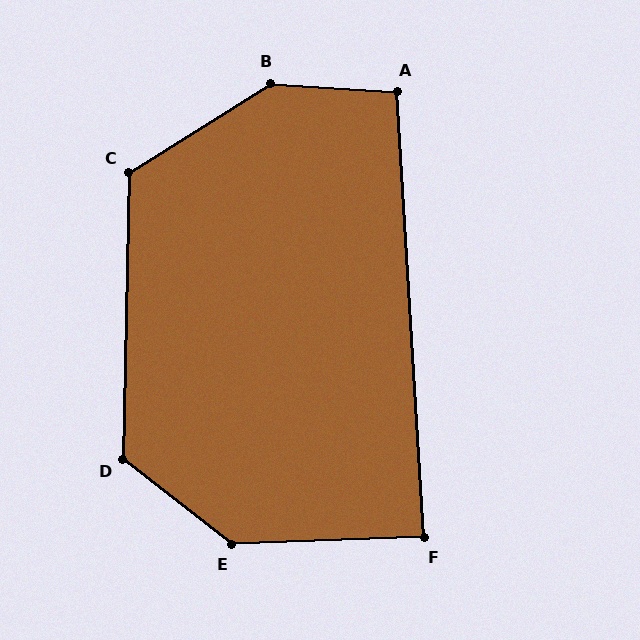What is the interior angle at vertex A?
Approximately 97 degrees (obtuse).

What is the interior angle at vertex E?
Approximately 140 degrees (obtuse).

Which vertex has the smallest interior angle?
F, at approximately 89 degrees.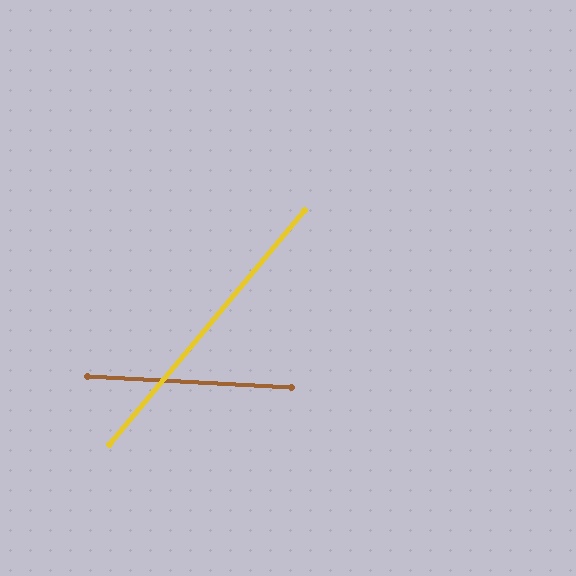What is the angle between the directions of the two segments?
Approximately 53 degrees.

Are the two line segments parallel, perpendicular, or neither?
Neither parallel nor perpendicular — they differ by about 53°.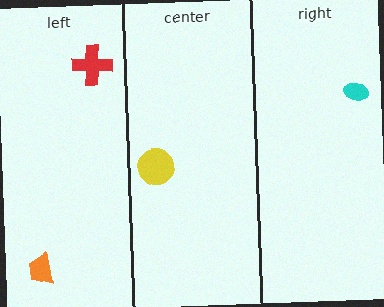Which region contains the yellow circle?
The center region.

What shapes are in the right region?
The cyan ellipse.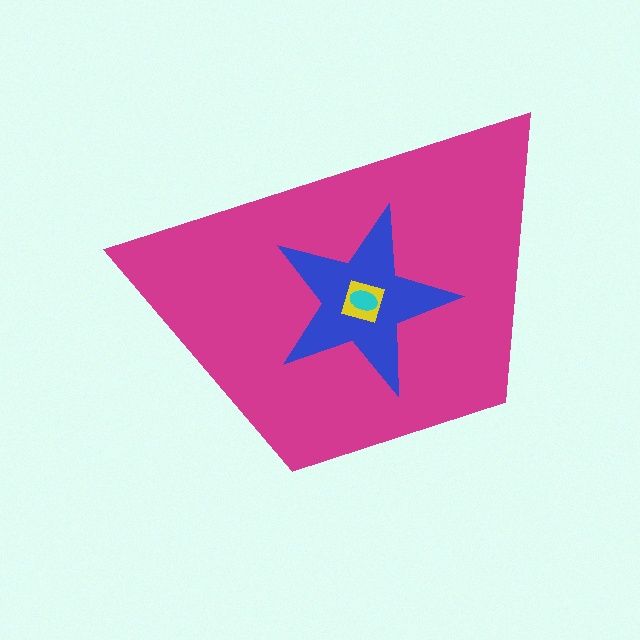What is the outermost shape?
The magenta trapezoid.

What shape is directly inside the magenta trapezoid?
The blue star.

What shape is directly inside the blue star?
The yellow square.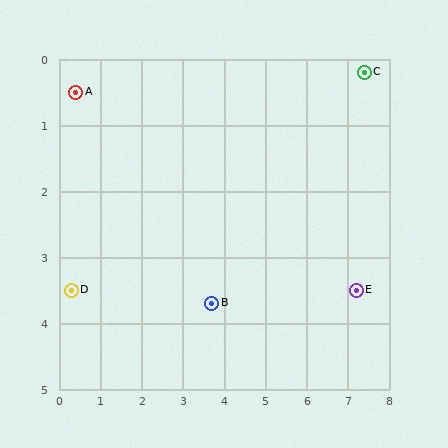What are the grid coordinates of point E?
Point E is at approximately (7.2, 3.5).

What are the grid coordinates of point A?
Point A is at approximately (0.4, 0.5).